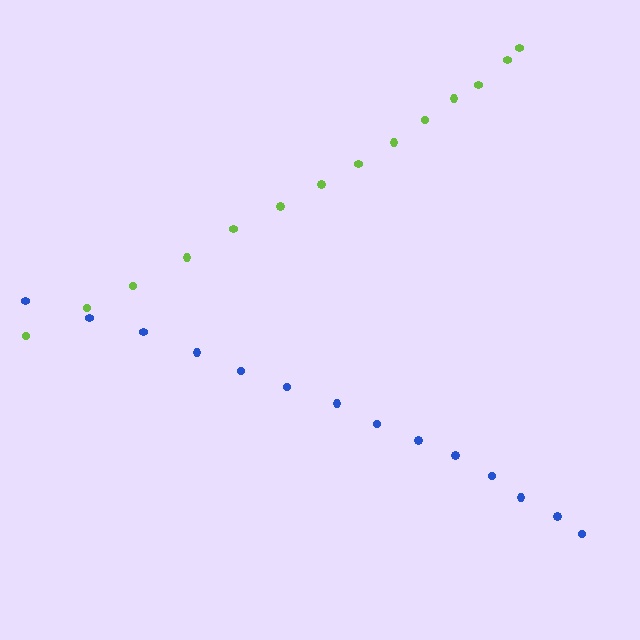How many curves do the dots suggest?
There are 2 distinct paths.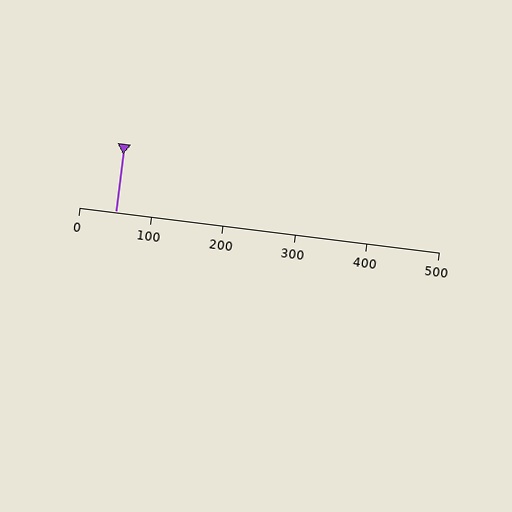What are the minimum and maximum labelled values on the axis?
The axis runs from 0 to 500.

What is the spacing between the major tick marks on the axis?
The major ticks are spaced 100 apart.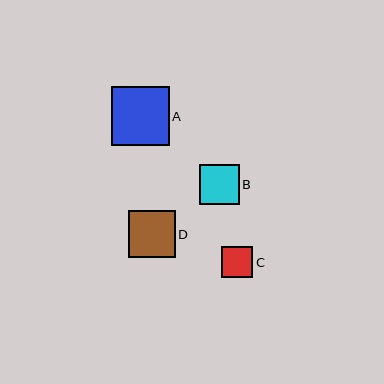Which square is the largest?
Square A is the largest with a size of approximately 58 pixels.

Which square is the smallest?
Square C is the smallest with a size of approximately 31 pixels.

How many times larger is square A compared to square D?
Square A is approximately 1.2 times the size of square D.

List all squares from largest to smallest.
From largest to smallest: A, D, B, C.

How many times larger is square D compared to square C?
Square D is approximately 1.5 times the size of square C.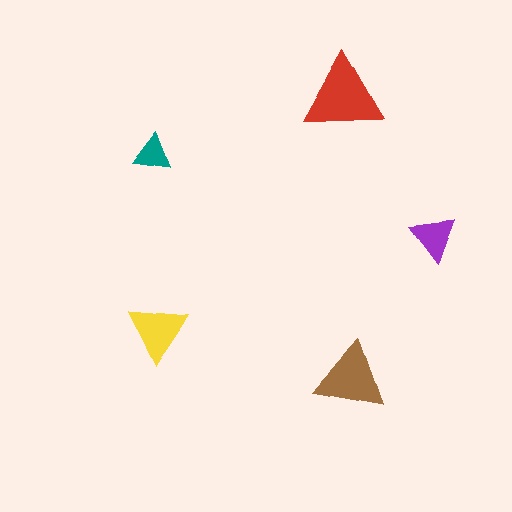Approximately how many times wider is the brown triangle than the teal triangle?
About 2 times wider.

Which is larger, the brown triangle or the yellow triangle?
The brown one.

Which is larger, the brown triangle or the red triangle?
The red one.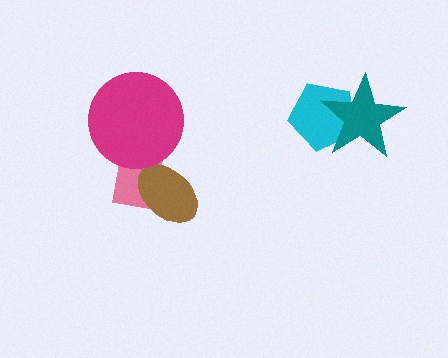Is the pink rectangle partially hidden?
Yes, it is partially covered by another shape.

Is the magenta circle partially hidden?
No, no other shape covers it.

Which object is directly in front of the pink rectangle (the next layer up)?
The brown ellipse is directly in front of the pink rectangle.